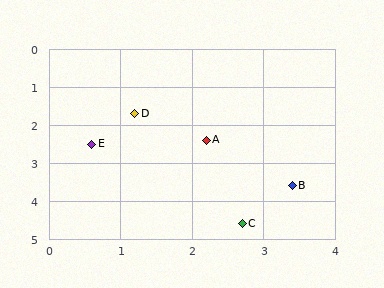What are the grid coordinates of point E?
Point E is at approximately (0.6, 2.5).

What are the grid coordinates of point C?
Point C is at approximately (2.7, 4.6).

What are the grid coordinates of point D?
Point D is at approximately (1.2, 1.7).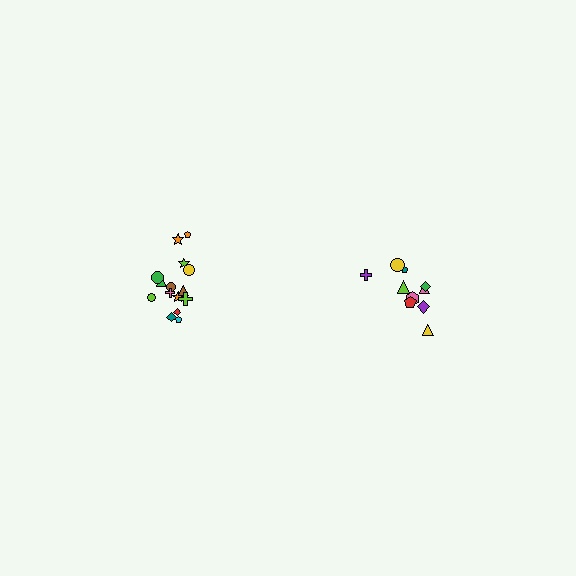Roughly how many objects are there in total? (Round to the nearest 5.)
Roughly 25 objects in total.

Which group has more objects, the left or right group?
The left group.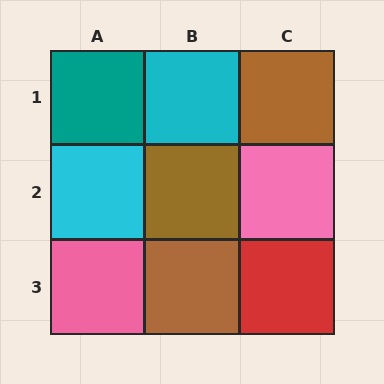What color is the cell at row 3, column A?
Pink.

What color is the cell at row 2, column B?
Brown.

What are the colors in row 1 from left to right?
Teal, cyan, brown.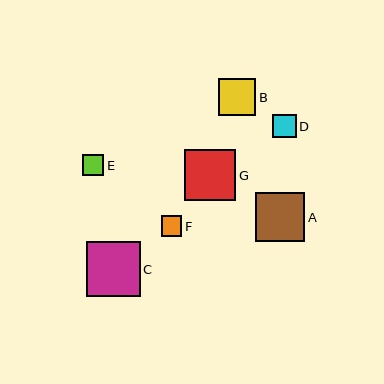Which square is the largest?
Square C is the largest with a size of approximately 54 pixels.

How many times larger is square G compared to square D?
Square G is approximately 2.2 times the size of square D.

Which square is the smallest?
Square F is the smallest with a size of approximately 21 pixels.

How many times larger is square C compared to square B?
Square C is approximately 1.5 times the size of square B.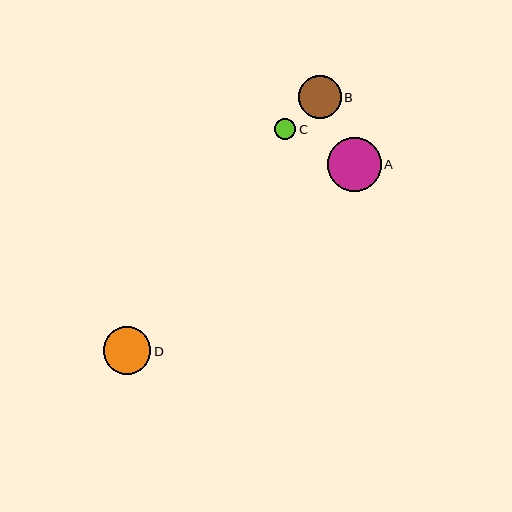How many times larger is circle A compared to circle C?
Circle A is approximately 2.6 times the size of circle C.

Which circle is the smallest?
Circle C is the smallest with a size of approximately 21 pixels.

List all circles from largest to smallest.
From largest to smallest: A, D, B, C.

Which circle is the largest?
Circle A is the largest with a size of approximately 54 pixels.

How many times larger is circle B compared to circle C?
Circle B is approximately 2.1 times the size of circle C.